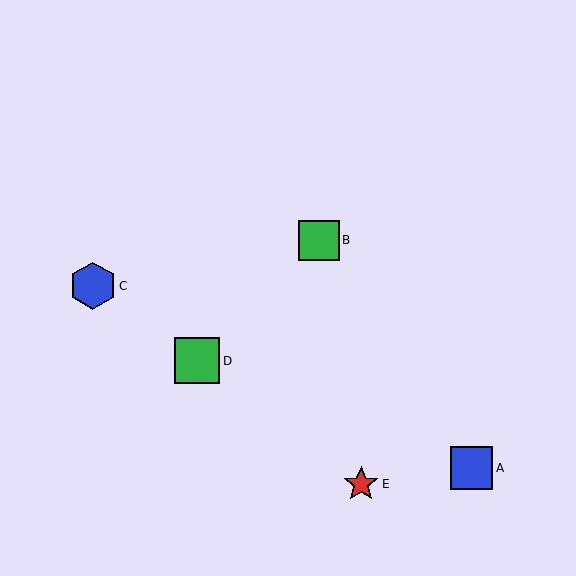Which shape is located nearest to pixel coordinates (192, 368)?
The green square (labeled D) at (197, 361) is nearest to that location.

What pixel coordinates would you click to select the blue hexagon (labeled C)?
Click at (93, 286) to select the blue hexagon C.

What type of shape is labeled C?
Shape C is a blue hexagon.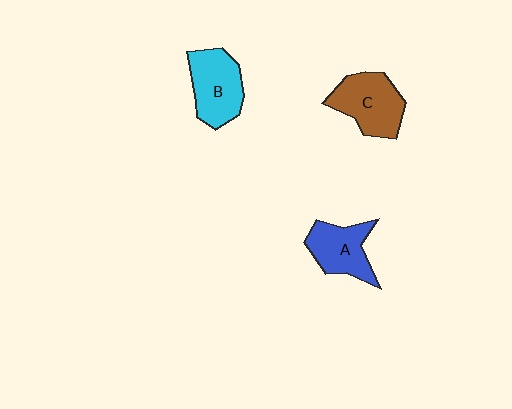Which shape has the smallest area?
Shape A (blue).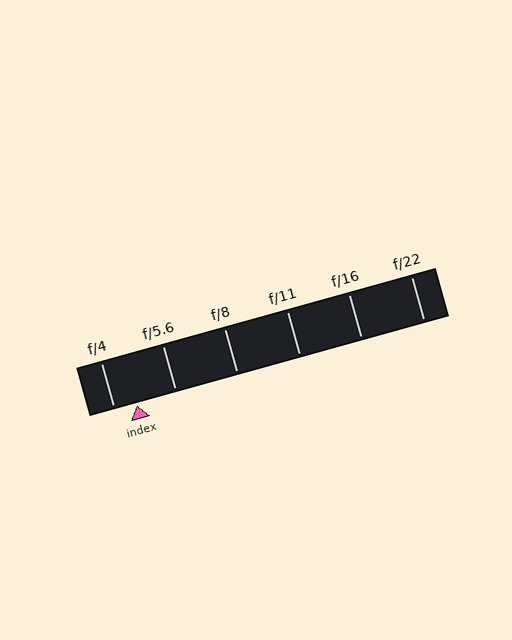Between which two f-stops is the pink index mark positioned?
The index mark is between f/4 and f/5.6.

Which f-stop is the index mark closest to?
The index mark is closest to f/4.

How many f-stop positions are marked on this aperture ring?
There are 6 f-stop positions marked.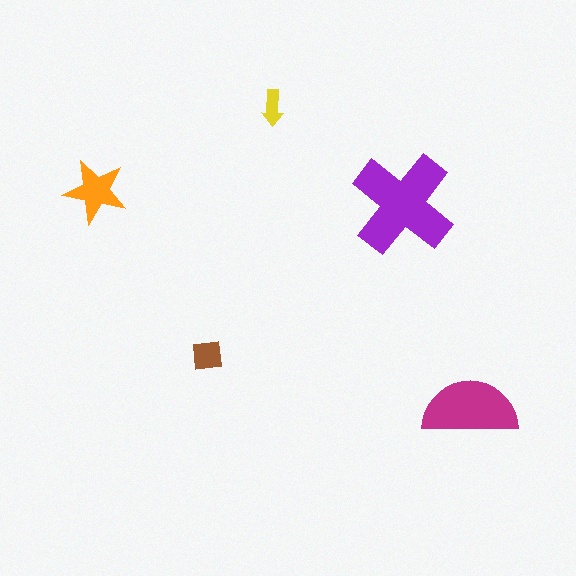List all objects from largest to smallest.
The purple cross, the magenta semicircle, the orange star, the brown square, the yellow arrow.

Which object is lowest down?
The magenta semicircle is bottommost.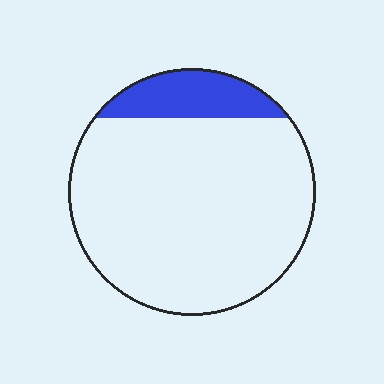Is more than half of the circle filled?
No.